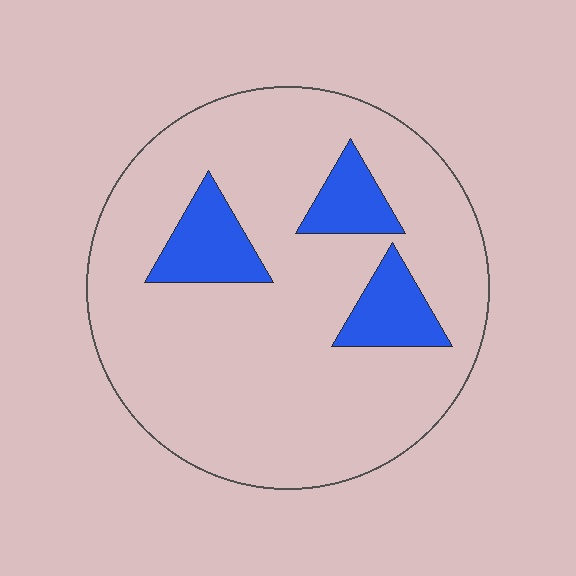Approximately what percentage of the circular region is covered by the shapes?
Approximately 15%.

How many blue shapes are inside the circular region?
3.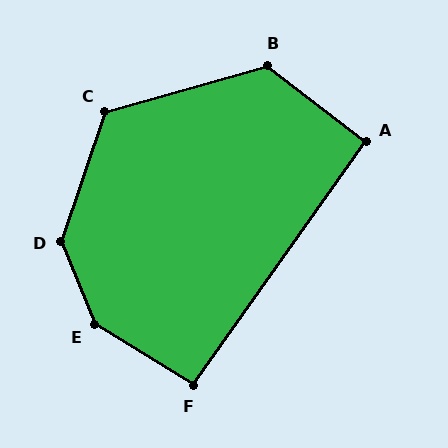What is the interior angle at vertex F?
Approximately 94 degrees (approximately right).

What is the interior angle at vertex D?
Approximately 140 degrees (obtuse).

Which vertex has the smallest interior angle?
A, at approximately 92 degrees.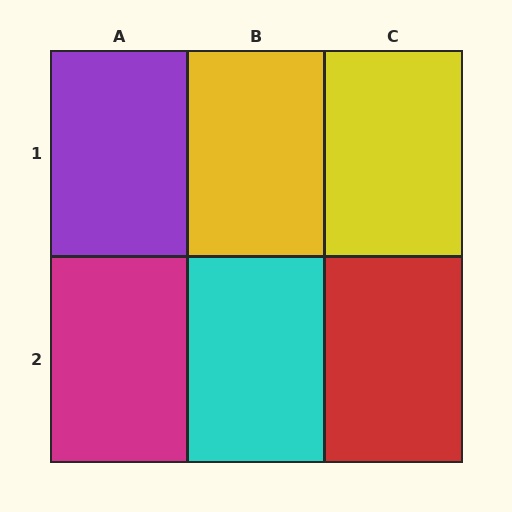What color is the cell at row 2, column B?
Cyan.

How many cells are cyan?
1 cell is cyan.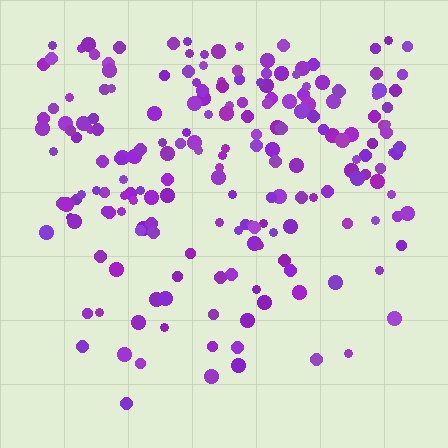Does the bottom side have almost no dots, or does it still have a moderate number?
Still a moderate number, just noticeably fewer than the top.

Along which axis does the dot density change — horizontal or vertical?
Vertical.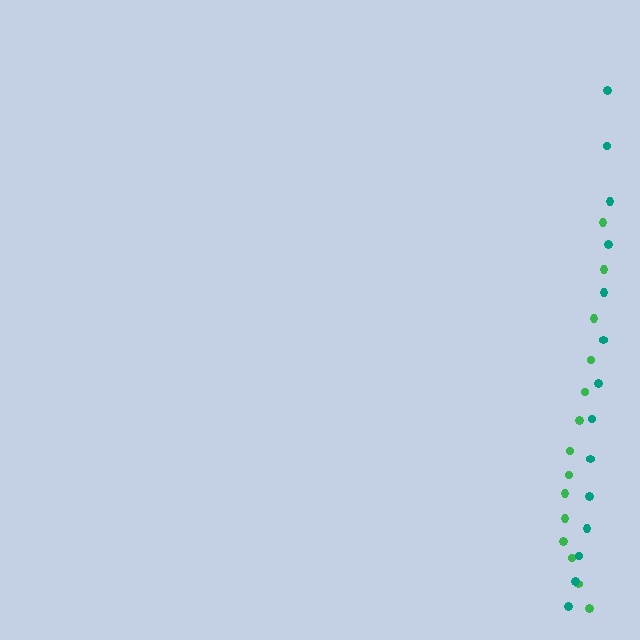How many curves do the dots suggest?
There are 2 distinct paths.